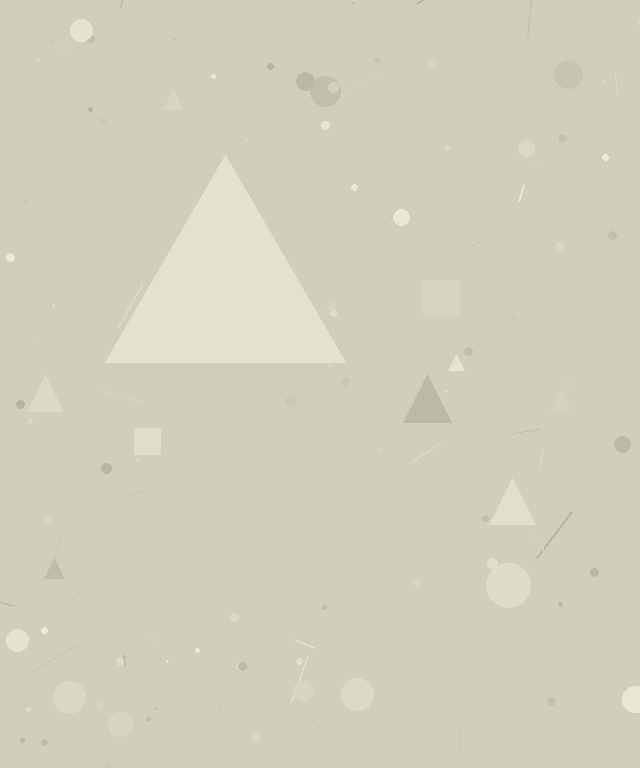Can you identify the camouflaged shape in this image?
The camouflaged shape is a triangle.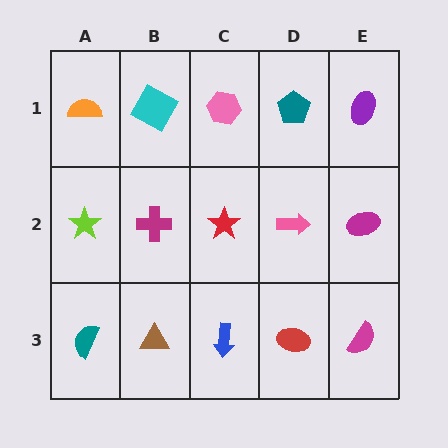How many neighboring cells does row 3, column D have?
3.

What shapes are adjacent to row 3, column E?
A magenta ellipse (row 2, column E), a red ellipse (row 3, column D).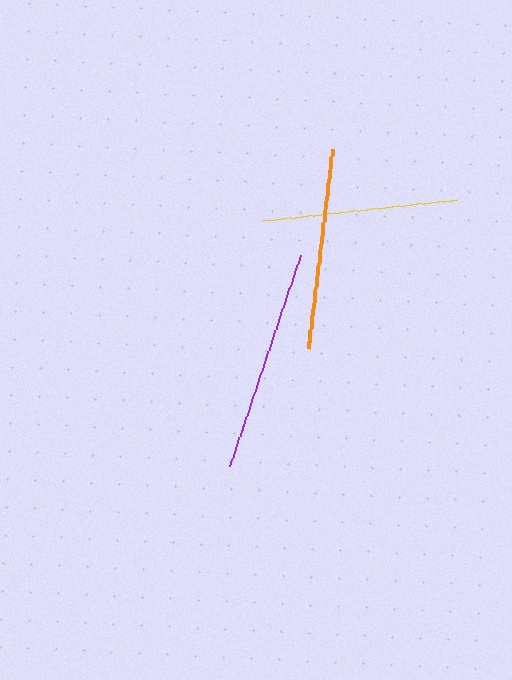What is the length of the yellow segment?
The yellow segment is approximately 195 pixels long.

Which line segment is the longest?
The purple line is the longest at approximately 223 pixels.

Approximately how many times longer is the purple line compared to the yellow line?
The purple line is approximately 1.1 times the length of the yellow line.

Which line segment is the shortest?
The yellow line is the shortest at approximately 195 pixels.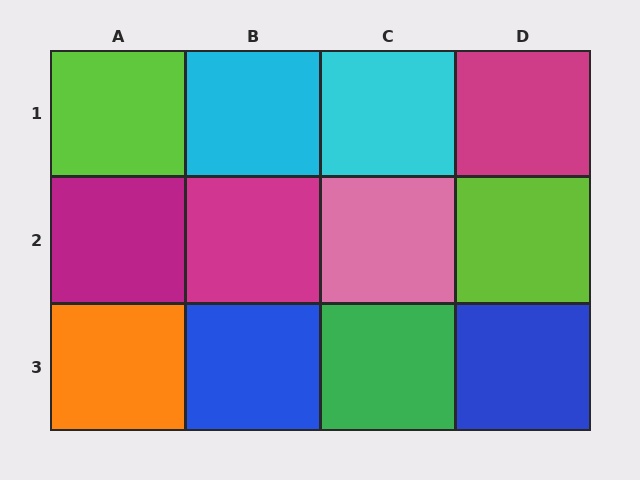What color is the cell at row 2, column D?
Lime.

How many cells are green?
1 cell is green.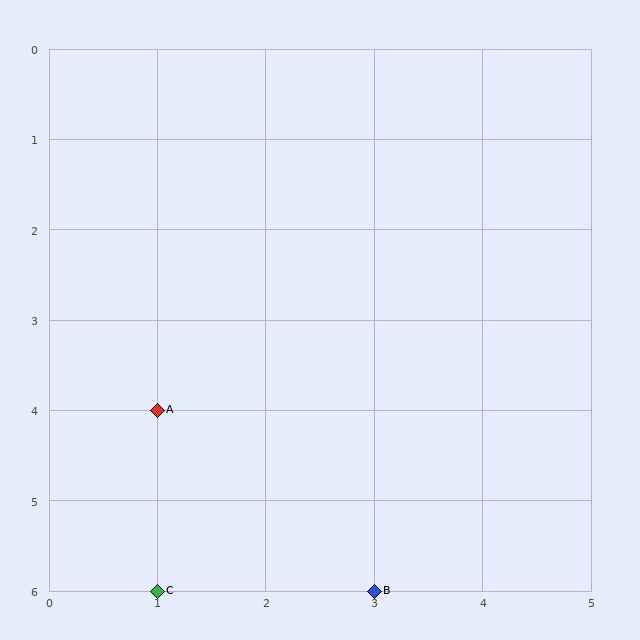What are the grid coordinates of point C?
Point C is at grid coordinates (1, 6).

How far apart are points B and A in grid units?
Points B and A are 2 columns and 2 rows apart (about 2.8 grid units diagonally).